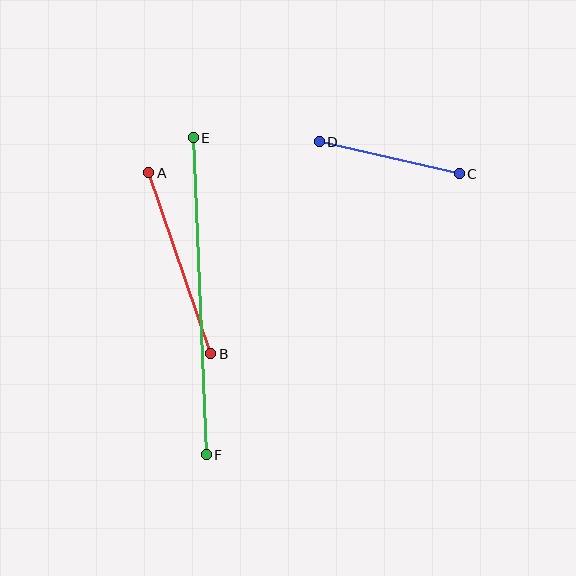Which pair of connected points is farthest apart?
Points E and F are farthest apart.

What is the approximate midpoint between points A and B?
The midpoint is at approximately (180, 263) pixels.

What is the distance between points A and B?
The distance is approximately 191 pixels.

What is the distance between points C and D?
The distance is approximately 144 pixels.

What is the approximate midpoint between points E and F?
The midpoint is at approximately (200, 296) pixels.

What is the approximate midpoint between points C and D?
The midpoint is at approximately (389, 158) pixels.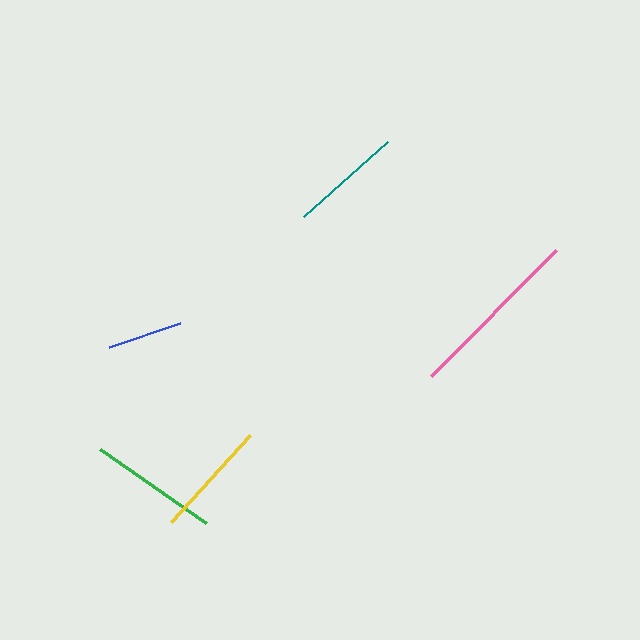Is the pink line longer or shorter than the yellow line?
The pink line is longer than the yellow line.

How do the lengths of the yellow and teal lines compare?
The yellow and teal lines are approximately the same length.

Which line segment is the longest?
The pink line is the longest at approximately 177 pixels.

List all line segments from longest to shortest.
From longest to shortest: pink, green, yellow, teal, blue.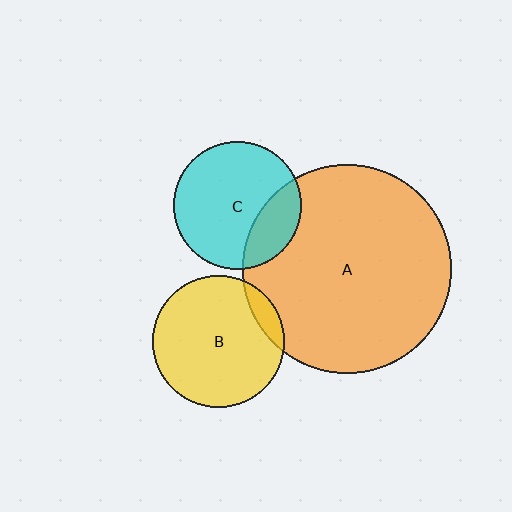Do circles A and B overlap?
Yes.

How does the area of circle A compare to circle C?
Approximately 2.7 times.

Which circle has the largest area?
Circle A (orange).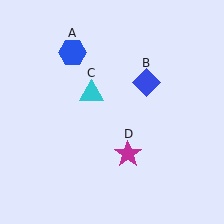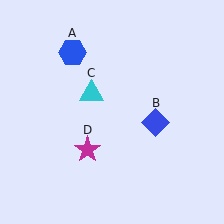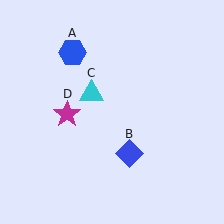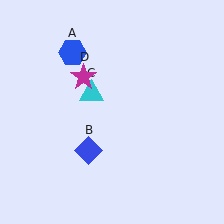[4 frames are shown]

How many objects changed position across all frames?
2 objects changed position: blue diamond (object B), magenta star (object D).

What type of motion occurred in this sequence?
The blue diamond (object B), magenta star (object D) rotated clockwise around the center of the scene.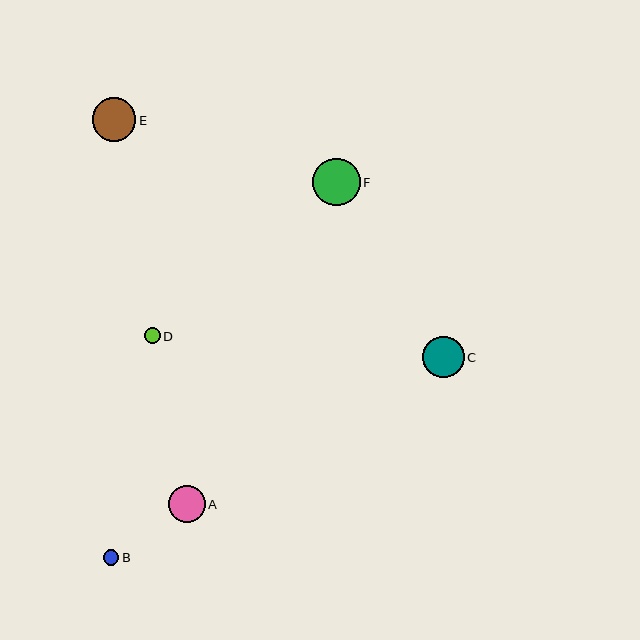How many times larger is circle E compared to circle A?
Circle E is approximately 1.2 times the size of circle A.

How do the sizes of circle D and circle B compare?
Circle D and circle B are approximately the same size.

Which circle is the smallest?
Circle B is the smallest with a size of approximately 15 pixels.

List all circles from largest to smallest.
From largest to smallest: F, E, C, A, D, B.